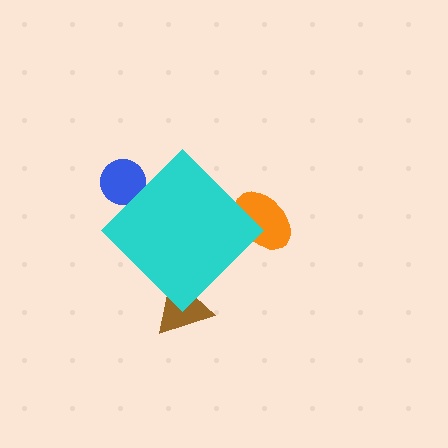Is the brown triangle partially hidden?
Yes, the brown triangle is partially hidden behind the cyan diamond.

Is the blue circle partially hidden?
Yes, the blue circle is partially hidden behind the cyan diamond.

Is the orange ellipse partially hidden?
Yes, the orange ellipse is partially hidden behind the cyan diamond.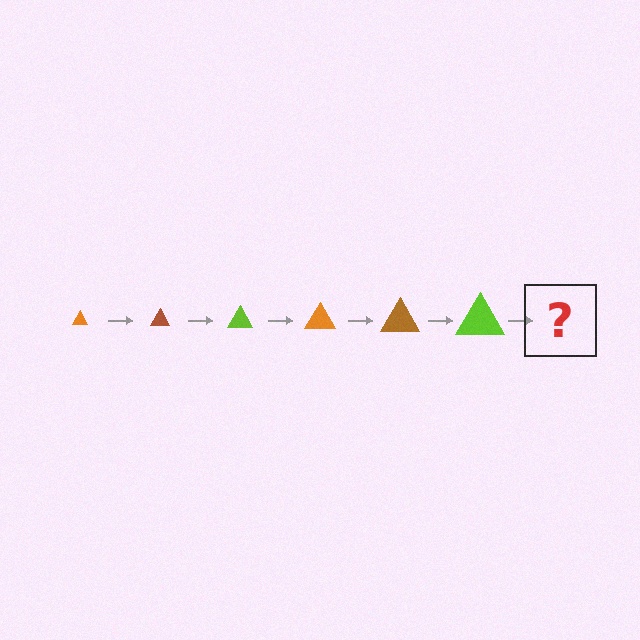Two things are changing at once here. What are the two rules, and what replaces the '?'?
The two rules are that the triangle grows larger each step and the color cycles through orange, brown, and lime. The '?' should be an orange triangle, larger than the previous one.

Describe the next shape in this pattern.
It should be an orange triangle, larger than the previous one.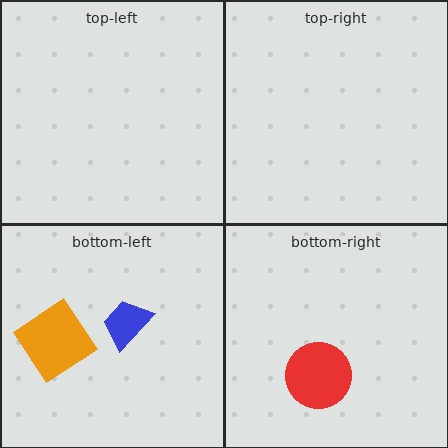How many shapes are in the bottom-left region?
2.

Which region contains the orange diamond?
The bottom-left region.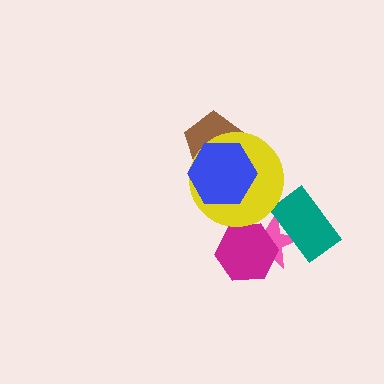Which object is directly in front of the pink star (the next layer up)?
The teal rectangle is directly in front of the pink star.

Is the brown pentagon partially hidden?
Yes, it is partially covered by another shape.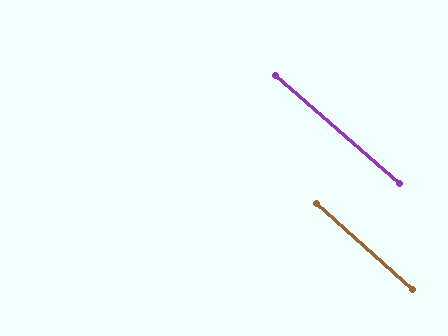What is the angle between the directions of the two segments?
Approximately 1 degree.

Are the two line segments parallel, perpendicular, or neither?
Parallel — their directions differ by only 1.1°.